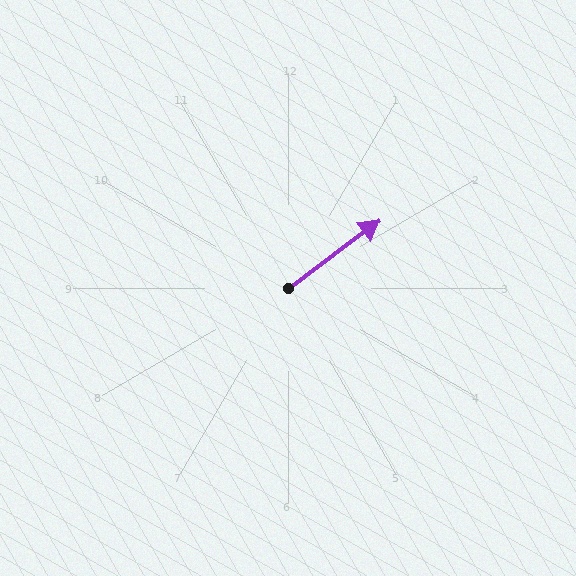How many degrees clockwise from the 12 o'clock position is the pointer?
Approximately 53 degrees.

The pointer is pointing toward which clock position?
Roughly 2 o'clock.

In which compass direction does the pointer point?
Northeast.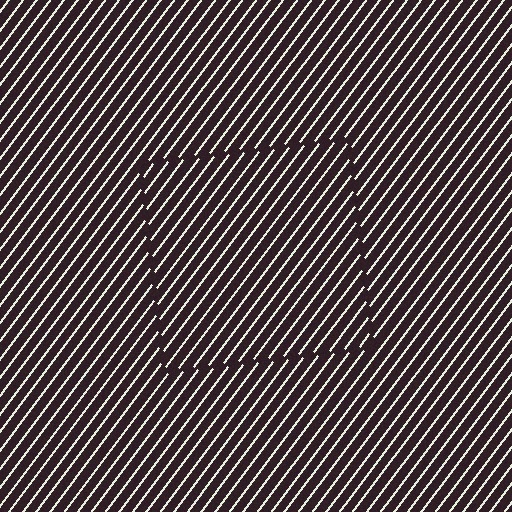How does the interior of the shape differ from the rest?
The interior of the shape contains the same grating, shifted by half a period — the contour is defined by the phase discontinuity where line-ends from the inner and outer gratings abut.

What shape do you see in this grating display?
An illusory square. The interior of the shape contains the same grating, shifted by half a period — the contour is defined by the phase discontinuity where line-ends from the inner and outer gratings abut.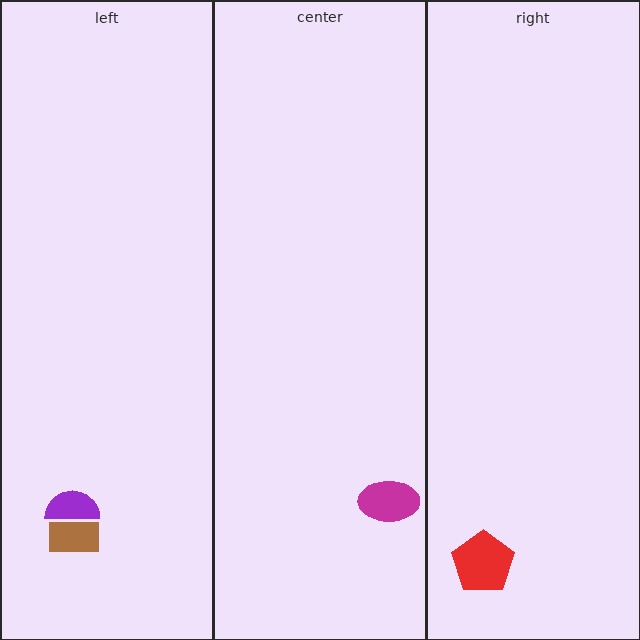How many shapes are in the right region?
1.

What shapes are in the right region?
The red pentagon.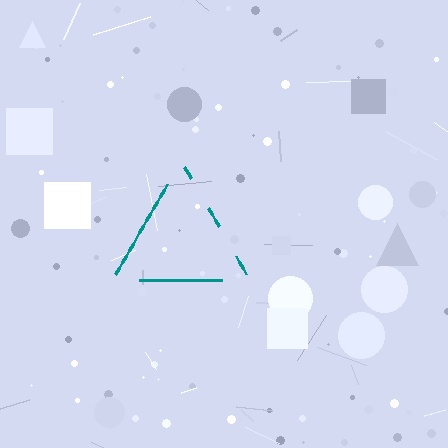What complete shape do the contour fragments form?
The contour fragments form a triangle.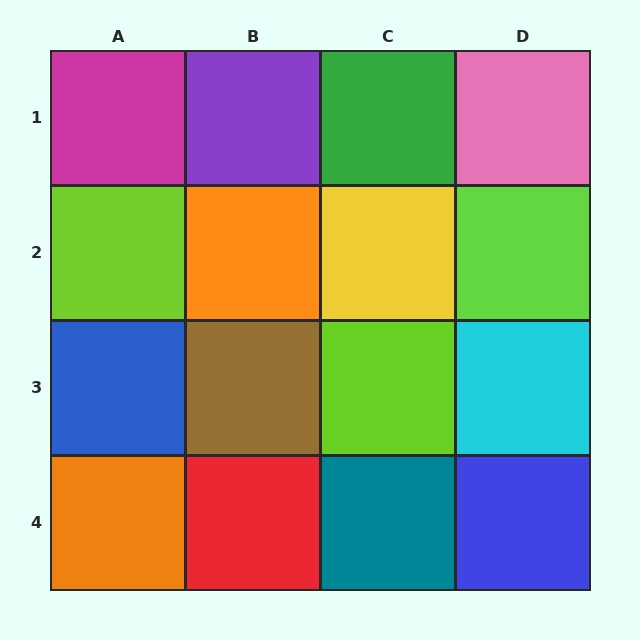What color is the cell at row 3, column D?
Cyan.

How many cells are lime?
3 cells are lime.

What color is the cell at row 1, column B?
Purple.